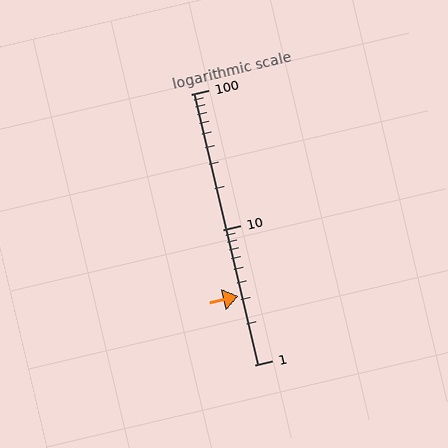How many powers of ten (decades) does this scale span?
The scale spans 2 decades, from 1 to 100.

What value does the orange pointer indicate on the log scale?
The pointer indicates approximately 3.2.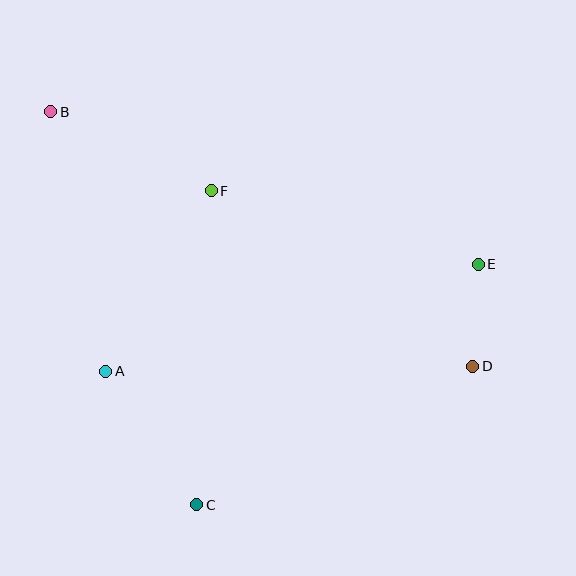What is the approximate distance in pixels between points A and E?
The distance between A and E is approximately 387 pixels.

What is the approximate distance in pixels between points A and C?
The distance between A and C is approximately 161 pixels.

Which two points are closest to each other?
Points D and E are closest to each other.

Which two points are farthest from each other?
Points B and D are farthest from each other.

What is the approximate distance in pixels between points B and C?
The distance between B and C is approximately 419 pixels.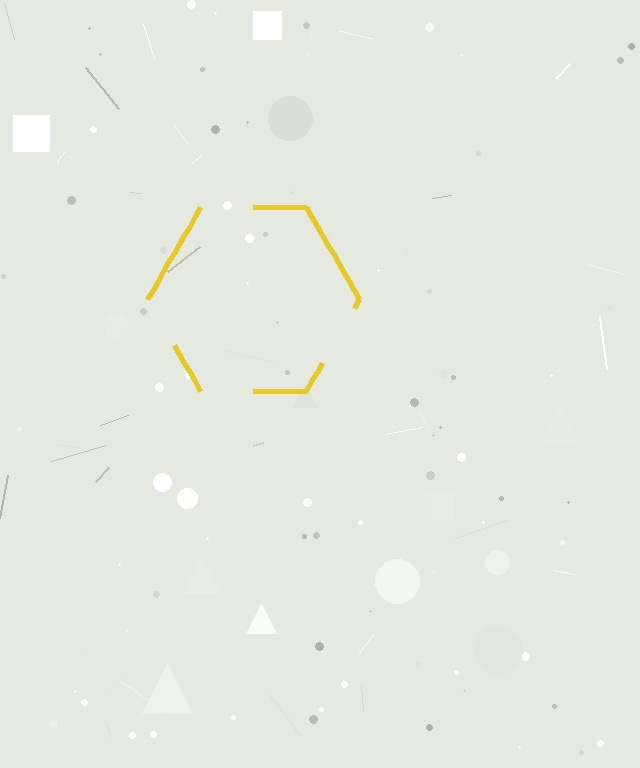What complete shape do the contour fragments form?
The contour fragments form a hexagon.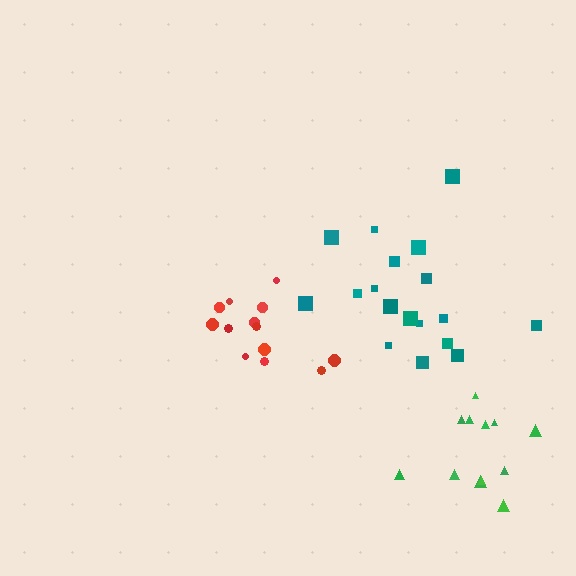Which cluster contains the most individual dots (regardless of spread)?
Teal (18).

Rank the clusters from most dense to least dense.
red, green, teal.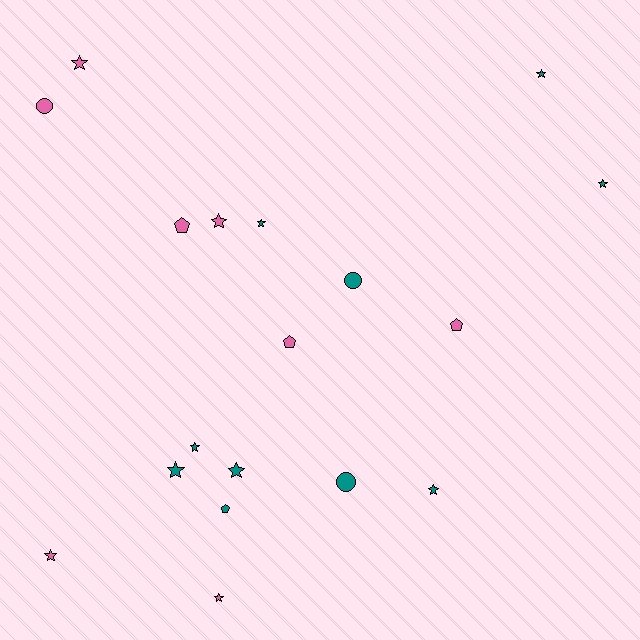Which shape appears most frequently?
Star, with 11 objects.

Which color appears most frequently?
Teal, with 10 objects.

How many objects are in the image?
There are 18 objects.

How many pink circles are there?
There is 1 pink circle.